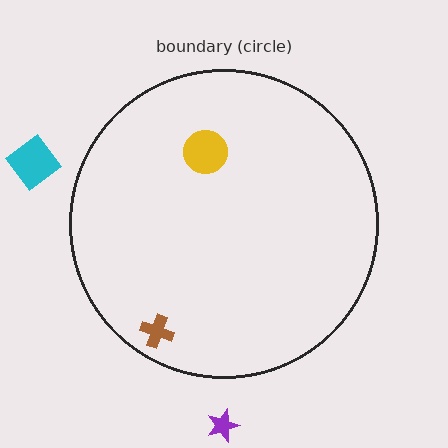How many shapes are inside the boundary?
2 inside, 2 outside.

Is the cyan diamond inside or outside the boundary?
Outside.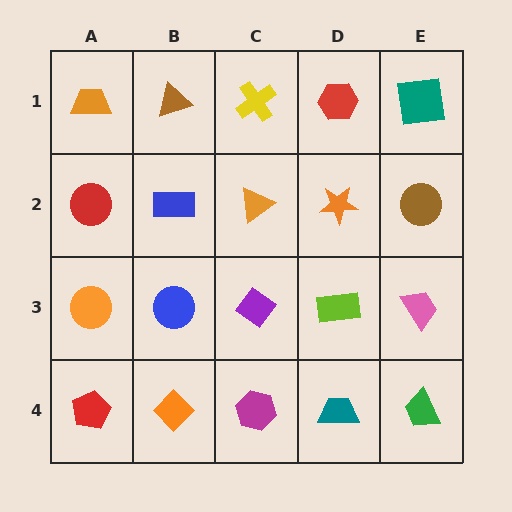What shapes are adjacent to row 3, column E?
A brown circle (row 2, column E), a green trapezoid (row 4, column E), a lime rectangle (row 3, column D).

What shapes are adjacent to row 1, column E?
A brown circle (row 2, column E), a red hexagon (row 1, column D).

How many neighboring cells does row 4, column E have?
2.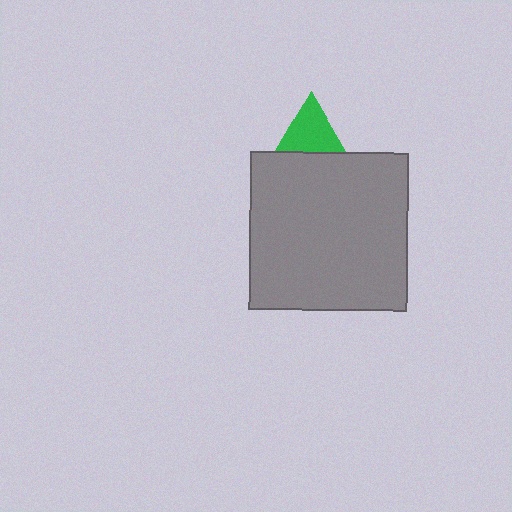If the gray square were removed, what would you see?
You would see the complete green triangle.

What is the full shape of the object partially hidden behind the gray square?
The partially hidden object is a green triangle.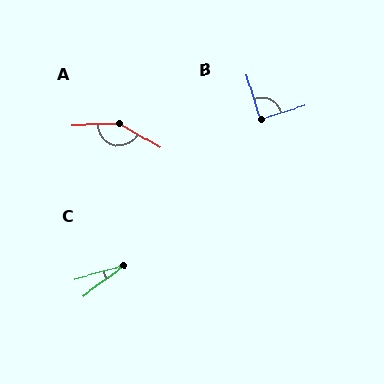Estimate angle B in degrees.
Approximately 90 degrees.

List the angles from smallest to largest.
C (22°), B (90°), A (148°).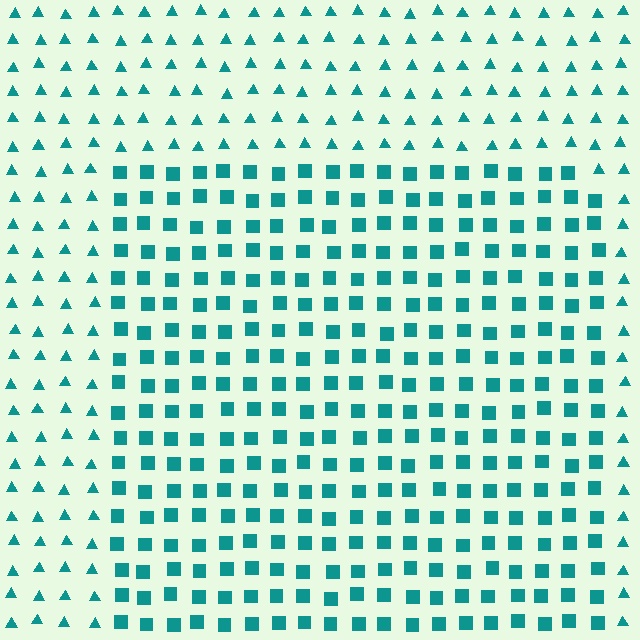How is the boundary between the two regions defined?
The boundary is defined by a change in element shape: squares inside vs. triangles outside. All elements share the same color and spacing.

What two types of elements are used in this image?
The image uses squares inside the rectangle region and triangles outside it.